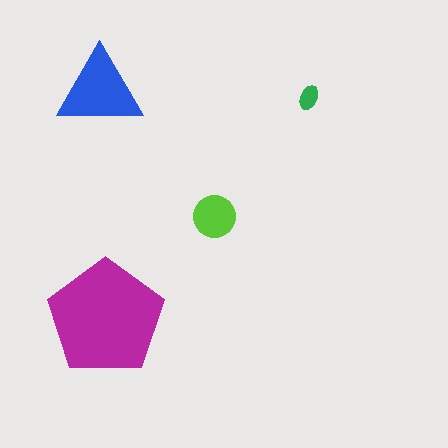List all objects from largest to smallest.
The magenta pentagon, the blue triangle, the lime circle, the green ellipse.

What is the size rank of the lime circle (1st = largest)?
3rd.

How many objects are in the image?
There are 4 objects in the image.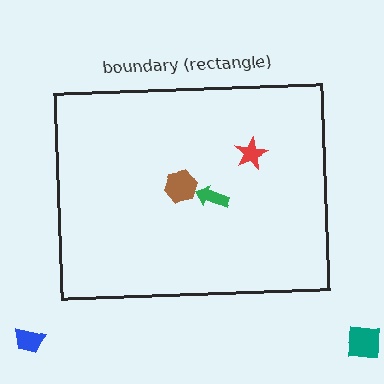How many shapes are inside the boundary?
3 inside, 2 outside.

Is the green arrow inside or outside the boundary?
Inside.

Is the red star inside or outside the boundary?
Inside.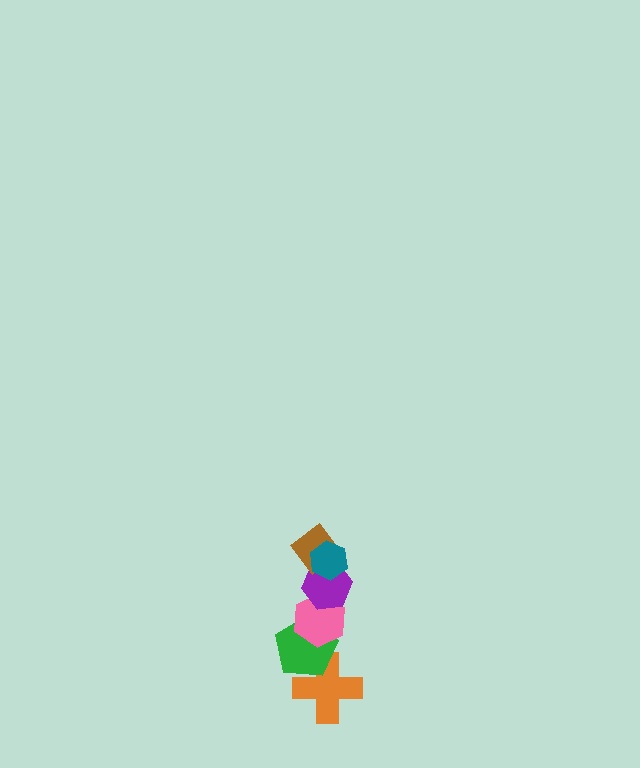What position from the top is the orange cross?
The orange cross is 6th from the top.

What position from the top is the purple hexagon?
The purple hexagon is 3rd from the top.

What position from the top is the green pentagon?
The green pentagon is 5th from the top.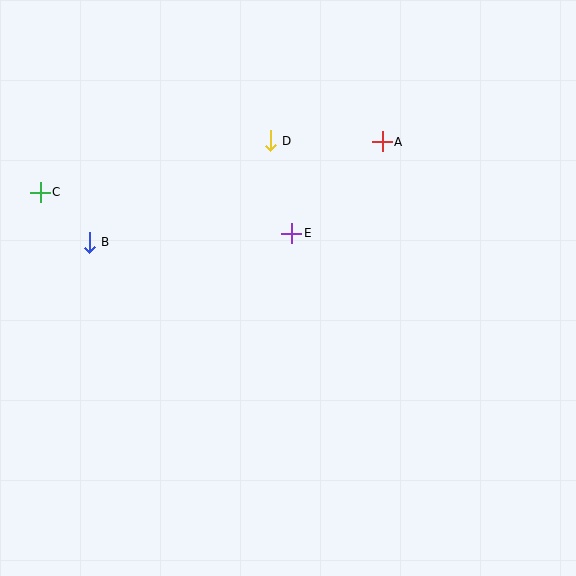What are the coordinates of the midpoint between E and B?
The midpoint between E and B is at (190, 238).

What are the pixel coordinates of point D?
Point D is at (270, 141).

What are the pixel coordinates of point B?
Point B is at (89, 242).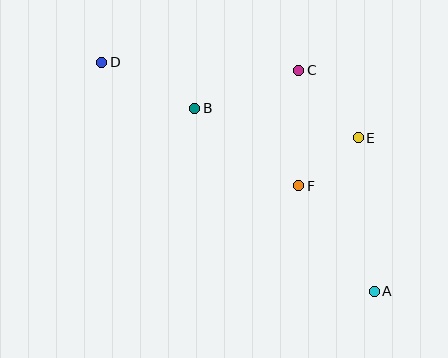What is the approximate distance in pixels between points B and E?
The distance between B and E is approximately 166 pixels.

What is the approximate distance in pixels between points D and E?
The distance between D and E is approximately 267 pixels.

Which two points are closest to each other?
Points E and F are closest to each other.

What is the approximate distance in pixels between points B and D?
The distance between B and D is approximately 104 pixels.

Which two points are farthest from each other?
Points A and D are farthest from each other.